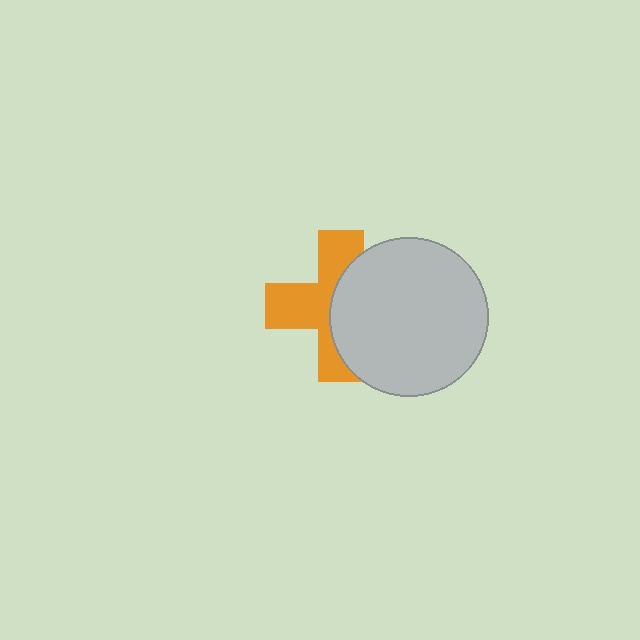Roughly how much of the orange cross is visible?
About half of it is visible (roughly 52%).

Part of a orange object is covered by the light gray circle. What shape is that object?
It is a cross.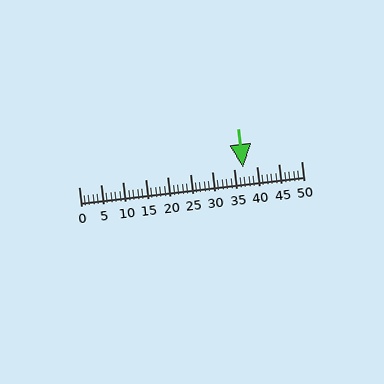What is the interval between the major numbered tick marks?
The major tick marks are spaced 5 units apart.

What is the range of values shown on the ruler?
The ruler shows values from 0 to 50.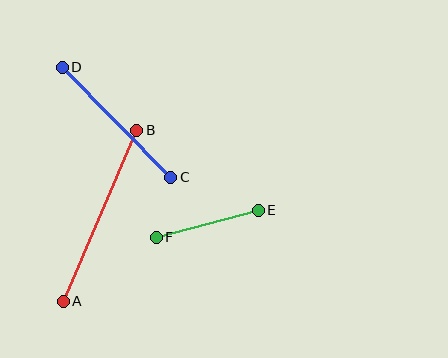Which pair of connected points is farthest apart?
Points A and B are farthest apart.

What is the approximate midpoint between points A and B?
The midpoint is at approximately (100, 216) pixels.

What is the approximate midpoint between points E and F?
The midpoint is at approximately (207, 224) pixels.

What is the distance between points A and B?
The distance is approximately 186 pixels.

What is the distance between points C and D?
The distance is approximately 154 pixels.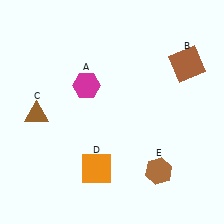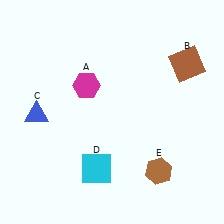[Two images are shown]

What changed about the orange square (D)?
In Image 1, D is orange. In Image 2, it changed to cyan.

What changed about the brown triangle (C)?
In Image 1, C is brown. In Image 2, it changed to blue.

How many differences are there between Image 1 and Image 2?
There are 2 differences between the two images.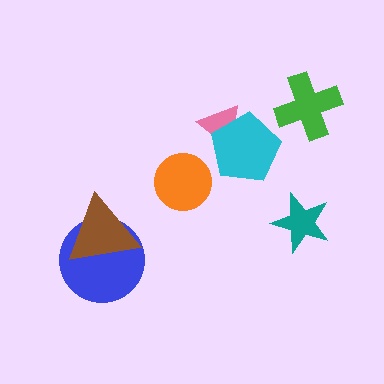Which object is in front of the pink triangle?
The cyan pentagon is in front of the pink triangle.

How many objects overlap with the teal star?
0 objects overlap with the teal star.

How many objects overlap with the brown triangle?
1 object overlaps with the brown triangle.